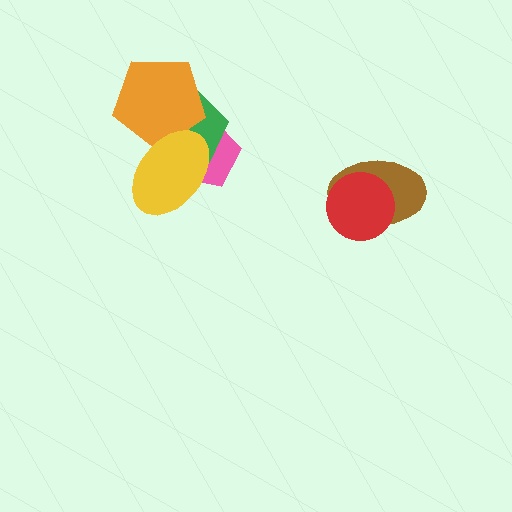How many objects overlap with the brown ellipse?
1 object overlaps with the brown ellipse.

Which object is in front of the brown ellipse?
The red circle is in front of the brown ellipse.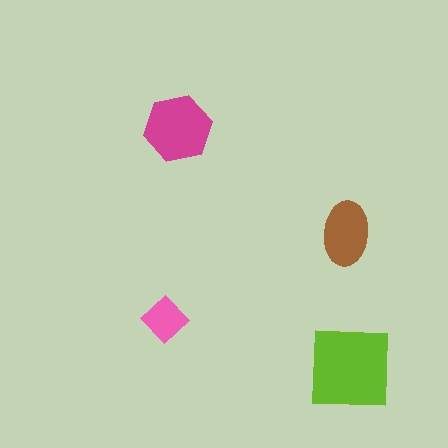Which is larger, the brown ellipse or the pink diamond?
The brown ellipse.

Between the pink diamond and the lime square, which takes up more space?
The lime square.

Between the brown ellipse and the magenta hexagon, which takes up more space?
The magenta hexagon.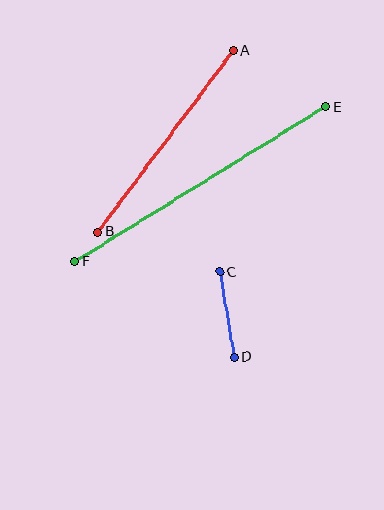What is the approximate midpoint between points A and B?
The midpoint is at approximately (166, 141) pixels.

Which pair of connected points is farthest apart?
Points E and F are farthest apart.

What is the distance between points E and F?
The distance is approximately 295 pixels.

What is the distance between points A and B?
The distance is approximately 227 pixels.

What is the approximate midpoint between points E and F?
The midpoint is at approximately (200, 184) pixels.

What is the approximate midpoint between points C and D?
The midpoint is at approximately (227, 314) pixels.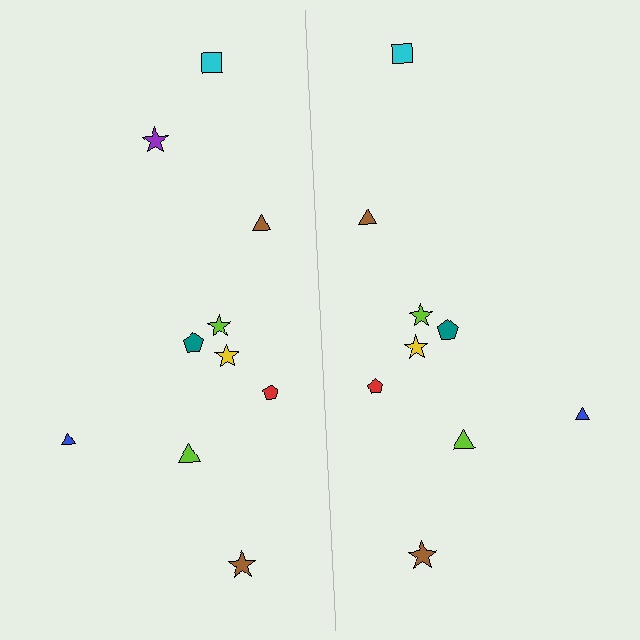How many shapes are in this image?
There are 19 shapes in this image.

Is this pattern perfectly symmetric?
No, the pattern is not perfectly symmetric. A purple star is missing from the right side.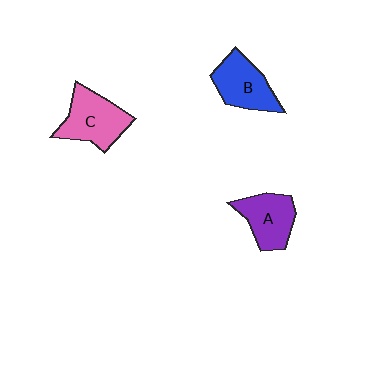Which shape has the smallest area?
Shape A (purple).